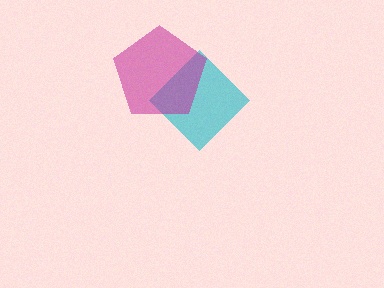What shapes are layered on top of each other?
The layered shapes are: a cyan diamond, a magenta pentagon.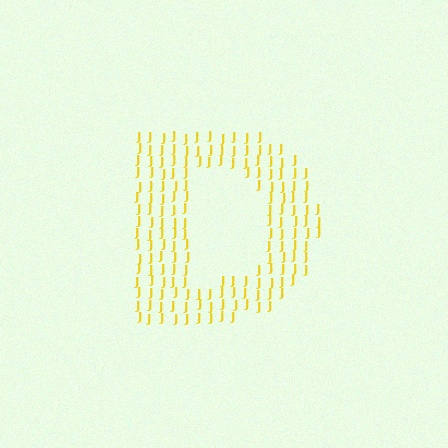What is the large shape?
The large shape is the letter D.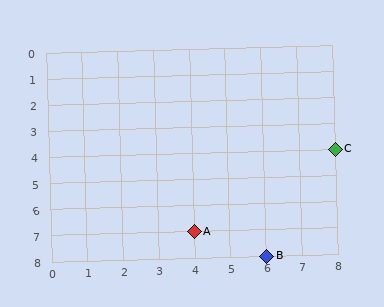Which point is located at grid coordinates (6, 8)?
Point B is at (6, 8).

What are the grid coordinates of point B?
Point B is at grid coordinates (6, 8).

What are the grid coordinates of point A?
Point A is at grid coordinates (4, 7).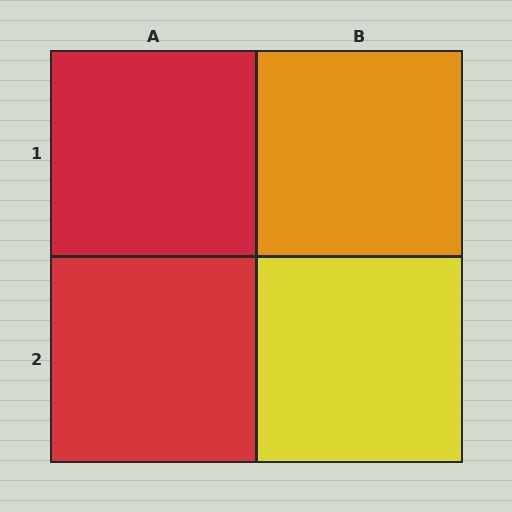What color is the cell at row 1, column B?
Orange.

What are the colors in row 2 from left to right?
Red, yellow.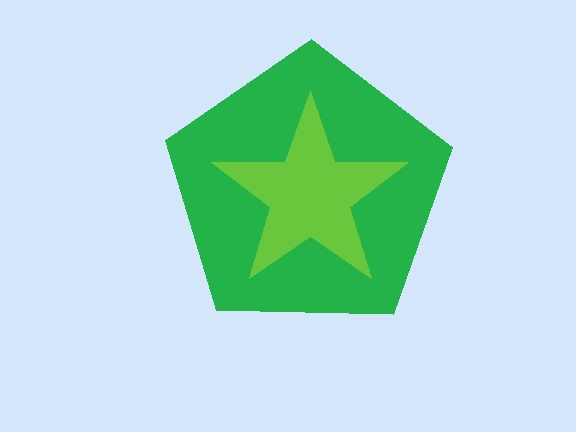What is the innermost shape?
The lime star.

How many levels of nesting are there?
2.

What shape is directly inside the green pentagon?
The lime star.